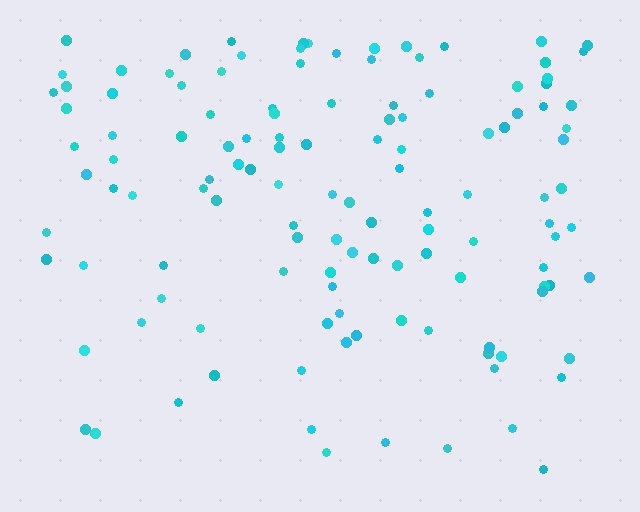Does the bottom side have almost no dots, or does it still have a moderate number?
Still a moderate number, just noticeably fewer than the top.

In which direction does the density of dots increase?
From bottom to top, with the top side densest.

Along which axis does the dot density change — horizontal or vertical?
Vertical.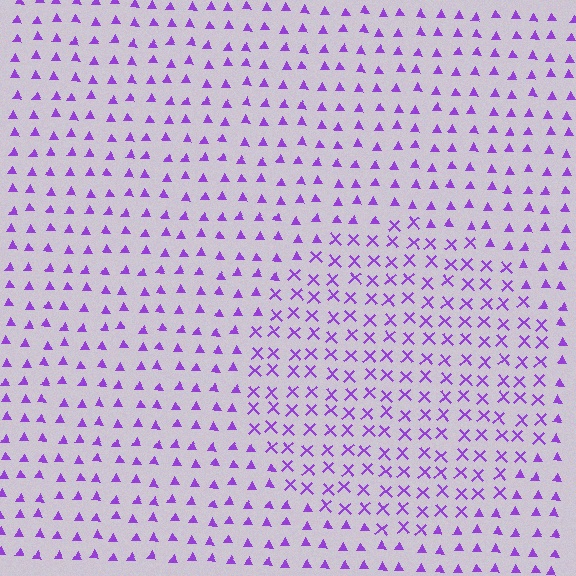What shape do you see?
I see a circle.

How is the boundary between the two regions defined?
The boundary is defined by a change in element shape: X marks inside vs. triangles outside. All elements share the same color and spacing.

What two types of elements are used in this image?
The image uses X marks inside the circle region and triangles outside it.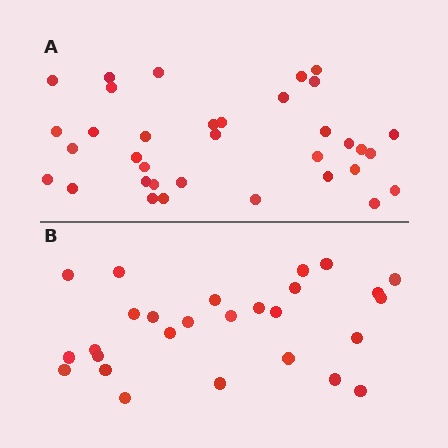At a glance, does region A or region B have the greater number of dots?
Region A (the top region) has more dots.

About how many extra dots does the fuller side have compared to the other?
Region A has roughly 8 or so more dots than region B.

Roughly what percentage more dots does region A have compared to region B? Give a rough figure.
About 30% more.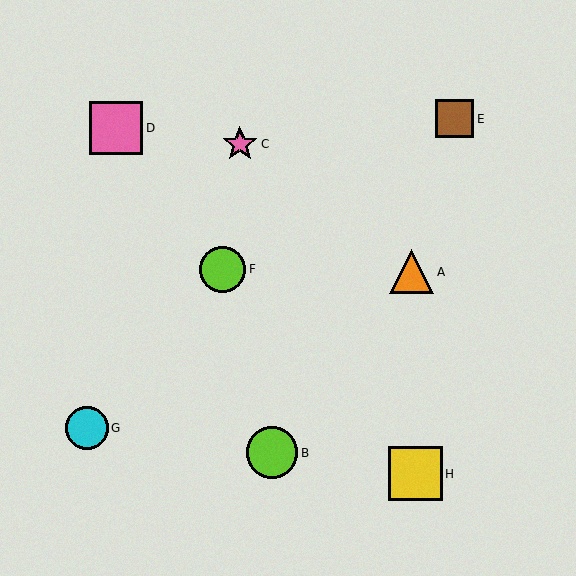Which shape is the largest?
The yellow square (labeled H) is the largest.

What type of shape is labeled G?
Shape G is a cyan circle.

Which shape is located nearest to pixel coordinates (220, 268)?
The lime circle (labeled F) at (223, 269) is nearest to that location.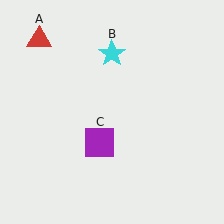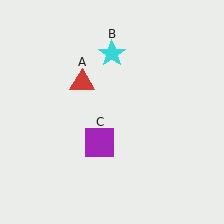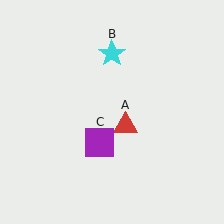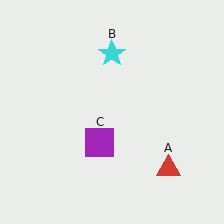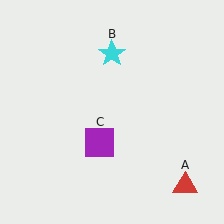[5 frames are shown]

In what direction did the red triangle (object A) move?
The red triangle (object A) moved down and to the right.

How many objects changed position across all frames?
1 object changed position: red triangle (object A).